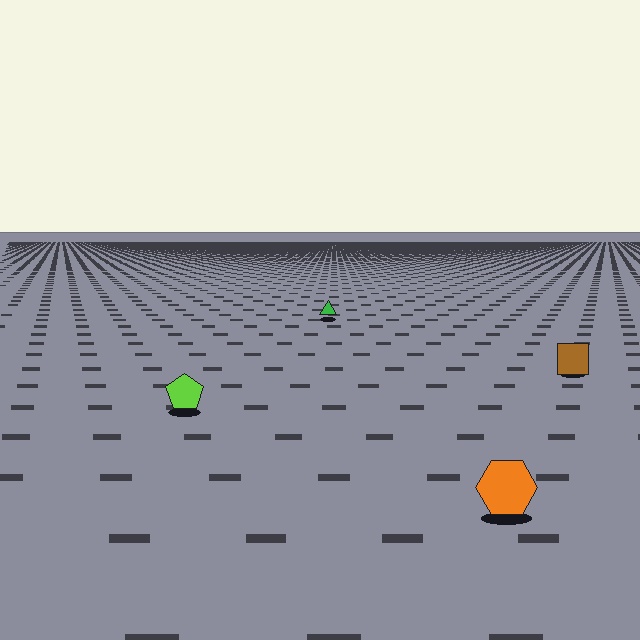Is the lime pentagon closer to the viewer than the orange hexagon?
No. The orange hexagon is closer — you can tell from the texture gradient: the ground texture is coarser near it.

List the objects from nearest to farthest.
From nearest to farthest: the orange hexagon, the lime pentagon, the brown square, the green triangle.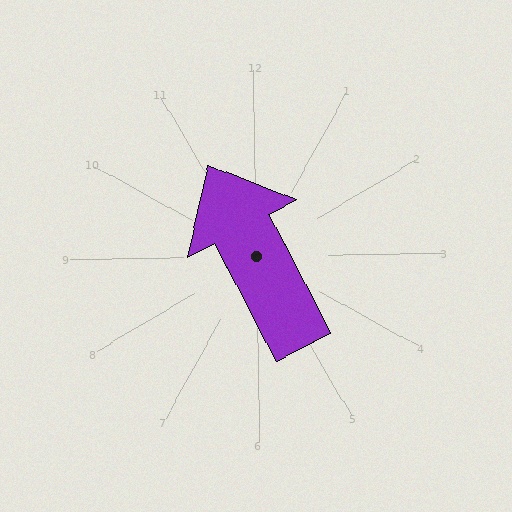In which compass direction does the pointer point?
Northwest.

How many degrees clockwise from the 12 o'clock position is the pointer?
Approximately 333 degrees.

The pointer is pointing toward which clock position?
Roughly 11 o'clock.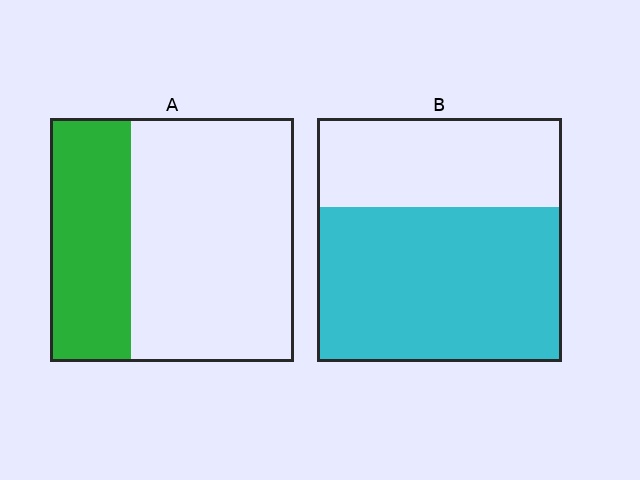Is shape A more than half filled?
No.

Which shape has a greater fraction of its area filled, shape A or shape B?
Shape B.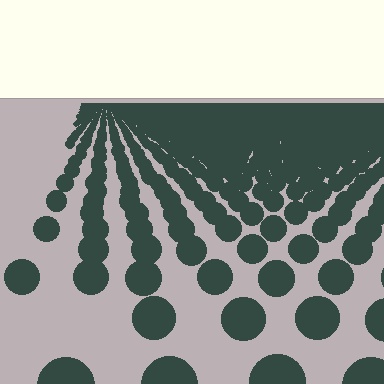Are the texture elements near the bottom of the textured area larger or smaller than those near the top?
Larger. Near the bottom, elements are closer to the viewer and appear at a bigger on-screen size.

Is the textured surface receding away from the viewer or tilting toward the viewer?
The surface is receding away from the viewer. Texture elements get smaller and denser toward the top.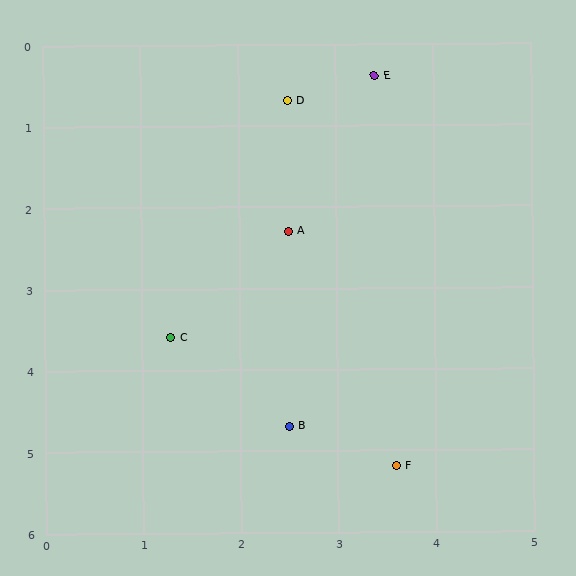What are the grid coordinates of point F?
Point F is at approximately (3.6, 5.2).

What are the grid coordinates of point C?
Point C is at approximately (1.3, 3.6).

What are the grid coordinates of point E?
Point E is at approximately (3.4, 0.4).